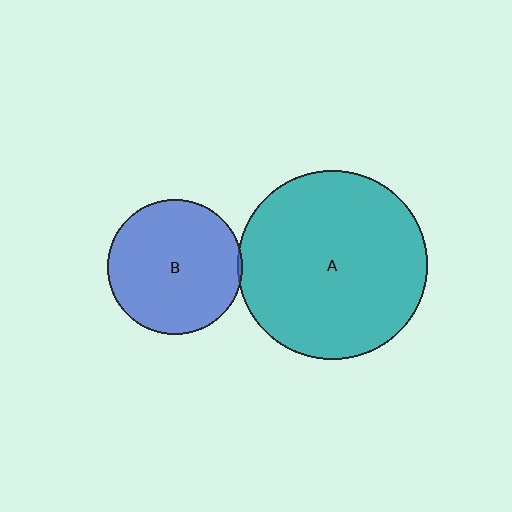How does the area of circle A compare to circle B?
Approximately 2.0 times.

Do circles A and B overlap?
Yes.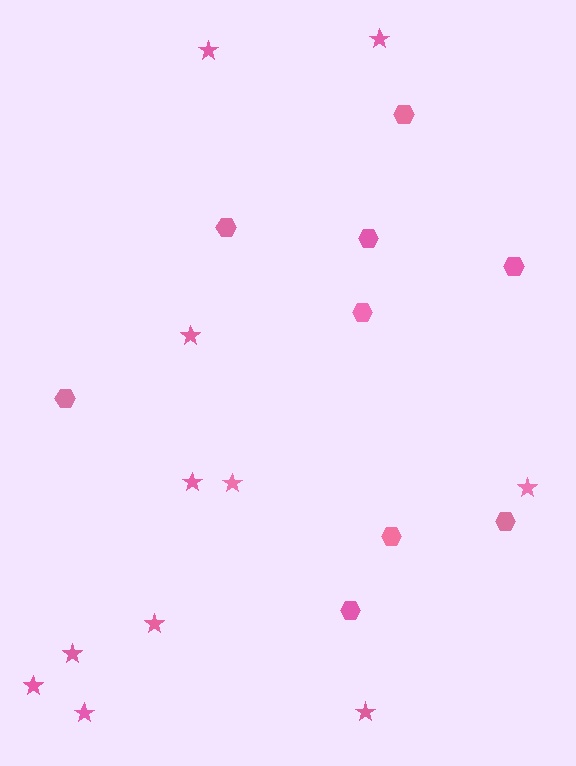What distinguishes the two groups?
There are 2 groups: one group of hexagons (9) and one group of stars (11).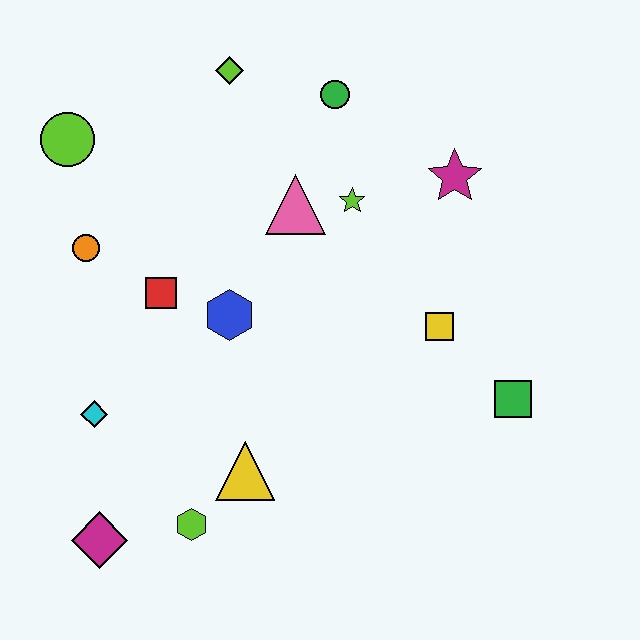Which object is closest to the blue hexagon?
The red square is closest to the blue hexagon.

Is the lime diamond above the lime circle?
Yes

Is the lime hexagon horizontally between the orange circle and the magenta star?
Yes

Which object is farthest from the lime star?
The magenta diamond is farthest from the lime star.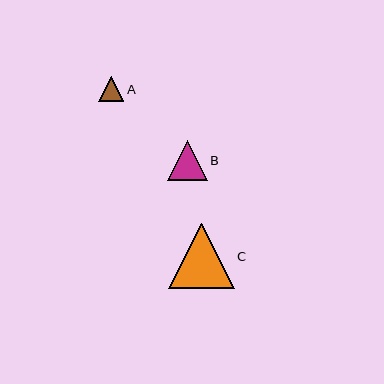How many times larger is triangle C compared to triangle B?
Triangle C is approximately 1.6 times the size of triangle B.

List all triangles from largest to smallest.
From largest to smallest: C, B, A.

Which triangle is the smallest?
Triangle A is the smallest with a size of approximately 25 pixels.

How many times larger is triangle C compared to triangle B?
Triangle C is approximately 1.6 times the size of triangle B.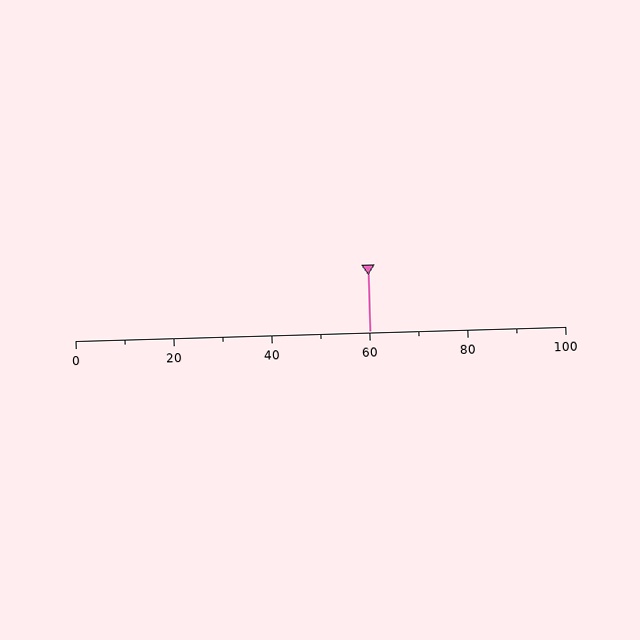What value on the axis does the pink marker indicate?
The marker indicates approximately 60.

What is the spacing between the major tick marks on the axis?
The major ticks are spaced 20 apart.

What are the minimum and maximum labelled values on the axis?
The axis runs from 0 to 100.